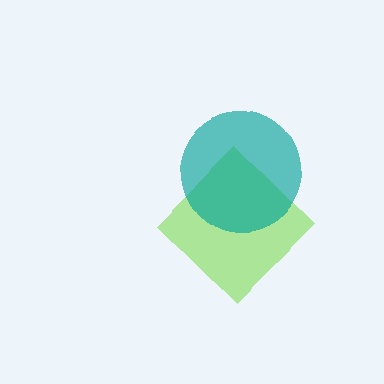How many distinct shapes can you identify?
There are 2 distinct shapes: a lime diamond, a teal circle.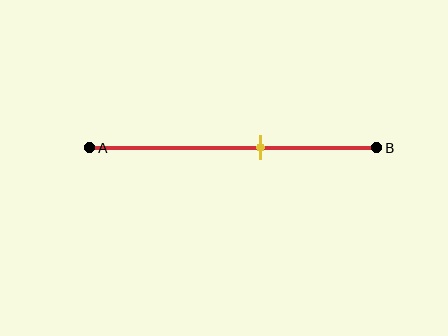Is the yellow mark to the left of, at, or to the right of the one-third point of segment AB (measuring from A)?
The yellow mark is to the right of the one-third point of segment AB.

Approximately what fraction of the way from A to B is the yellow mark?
The yellow mark is approximately 60% of the way from A to B.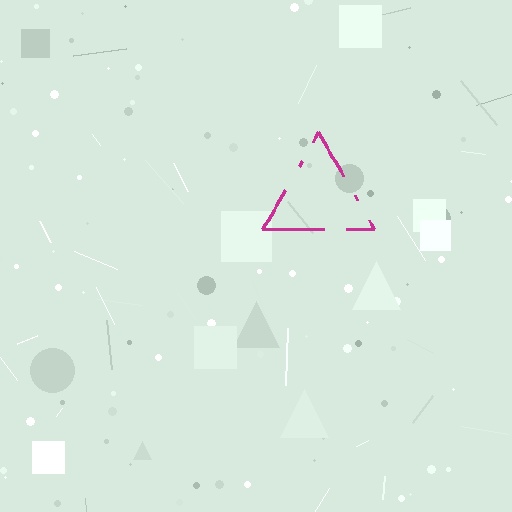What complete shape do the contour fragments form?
The contour fragments form a triangle.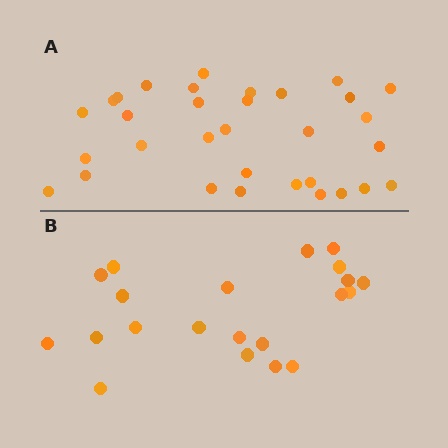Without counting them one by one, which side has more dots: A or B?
Region A (the top region) has more dots.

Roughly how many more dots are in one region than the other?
Region A has roughly 12 or so more dots than region B.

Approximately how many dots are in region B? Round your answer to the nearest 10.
About 20 dots. (The exact count is 21, which rounds to 20.)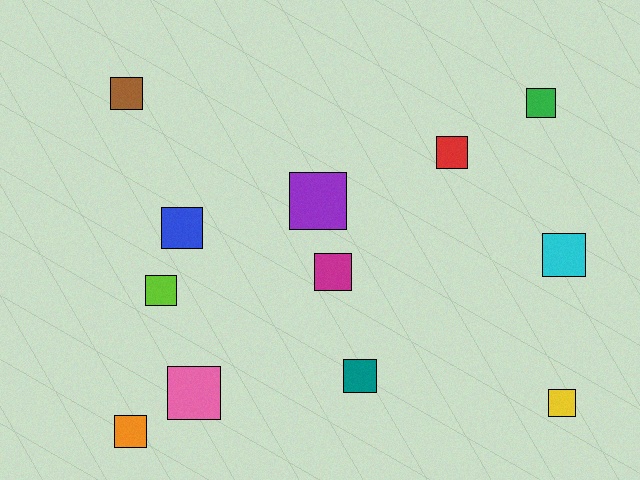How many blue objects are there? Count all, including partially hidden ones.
There is 1 blue object.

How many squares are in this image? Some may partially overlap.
There are 12 squares.